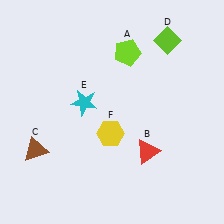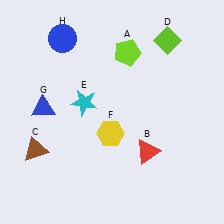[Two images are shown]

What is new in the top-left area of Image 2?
A blue triangle (G) was added in the top-left area of Image 2.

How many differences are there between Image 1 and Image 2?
There are 2 differences between the two images.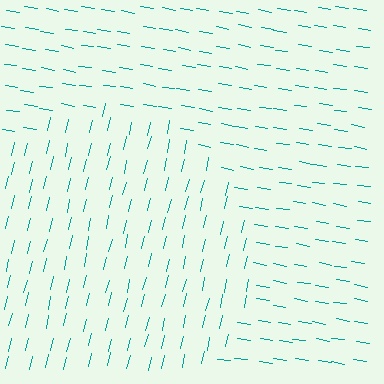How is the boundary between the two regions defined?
The boundary is defined purely by a change in line orientation (approximately 85 degrees difference). All lines are the same color and thickness.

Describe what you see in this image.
The image is filled with small teal line segments. A circle region in the image has lines oriented differently from the surrounding lines, creating a visible texture boundary.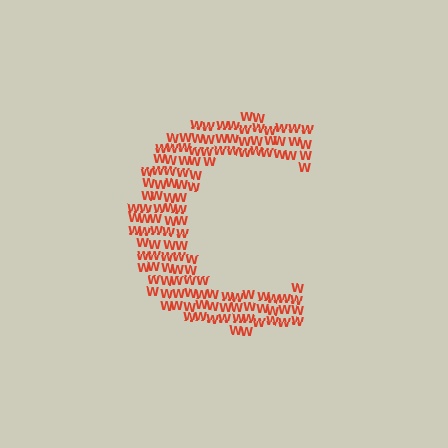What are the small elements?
The small elements are letter W's.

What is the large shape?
The large shape is the letter C.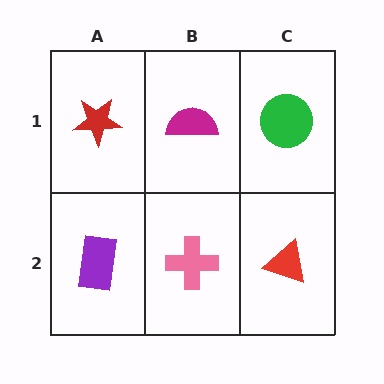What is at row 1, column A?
A red star.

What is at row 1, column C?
A green circle.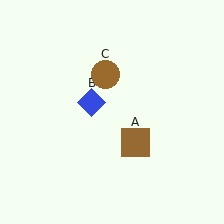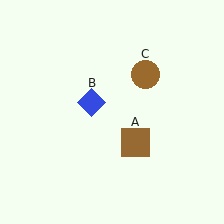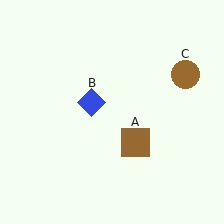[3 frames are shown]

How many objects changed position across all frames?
1 object changed position: brown circle (object C).